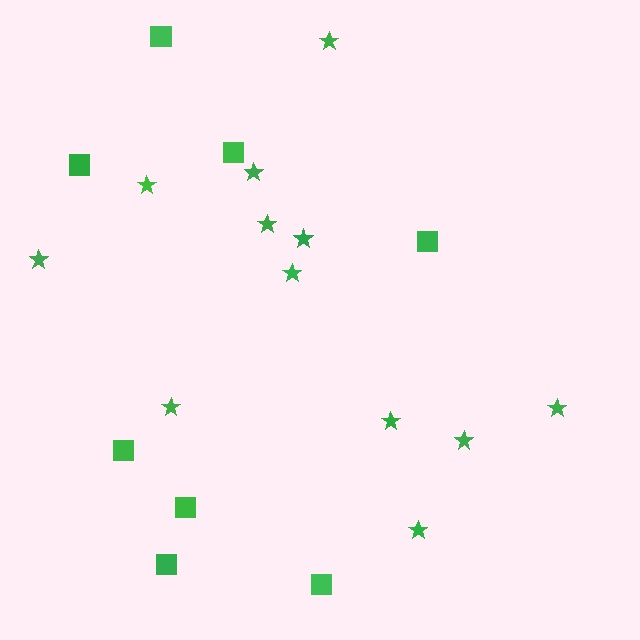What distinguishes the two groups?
There are 2 groups: one group of stars (12) and one group of squares (8).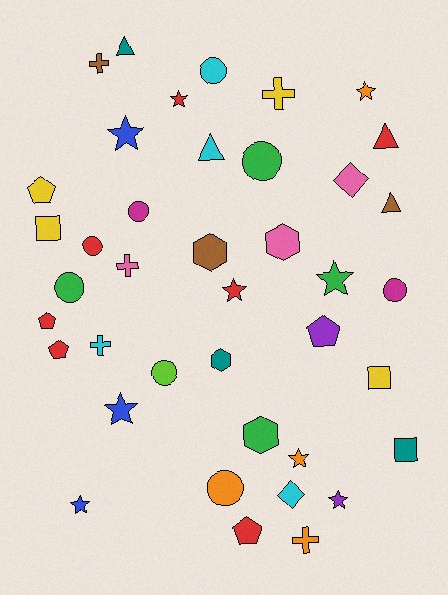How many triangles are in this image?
There are 4 triangles.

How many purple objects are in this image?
There are 2 purple objects.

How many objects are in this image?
There are 40 objects.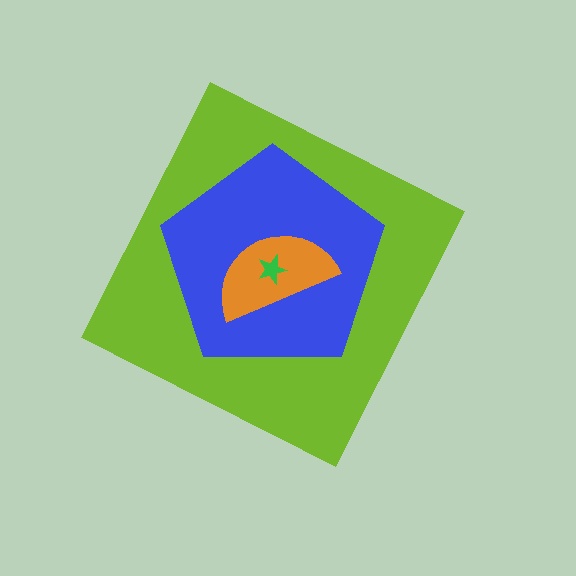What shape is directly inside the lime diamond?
The blue pentagon.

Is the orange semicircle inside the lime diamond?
Yes.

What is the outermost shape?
The lime diamond.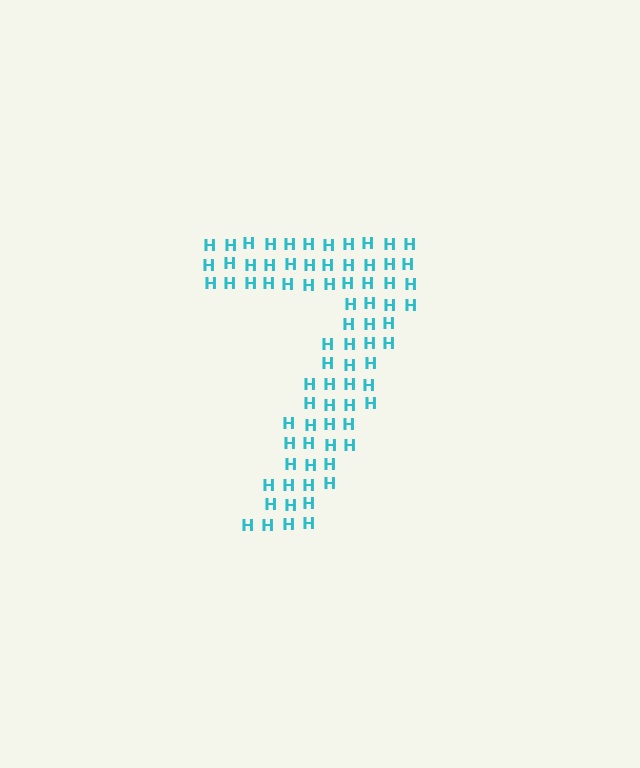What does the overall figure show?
The overall figure shows the digit 7.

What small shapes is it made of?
It is made of small letter H's.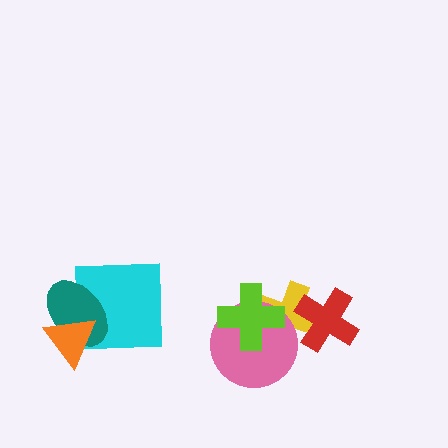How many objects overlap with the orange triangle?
2 objects overlap with the orange triangle.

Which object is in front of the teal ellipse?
The orange triangle is in front of the teal ellipse.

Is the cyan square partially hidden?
Yes, it is partially covered by another shape.